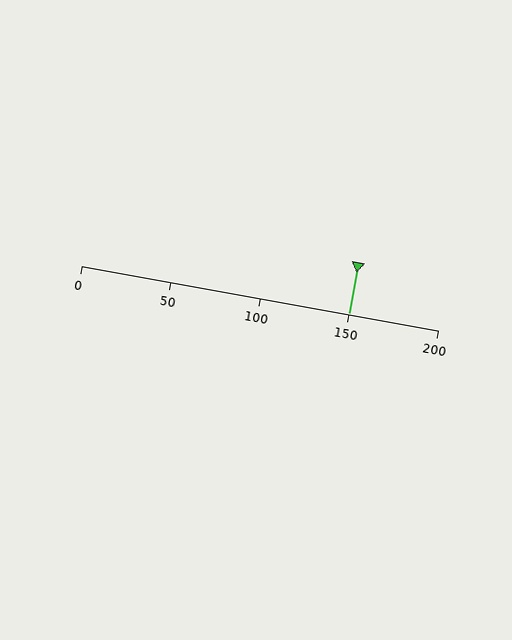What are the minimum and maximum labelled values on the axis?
The axis runs from 0 to 200.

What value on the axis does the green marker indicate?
The marker indicates approximately 150.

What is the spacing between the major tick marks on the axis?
The major ticks are spaced 50 apart.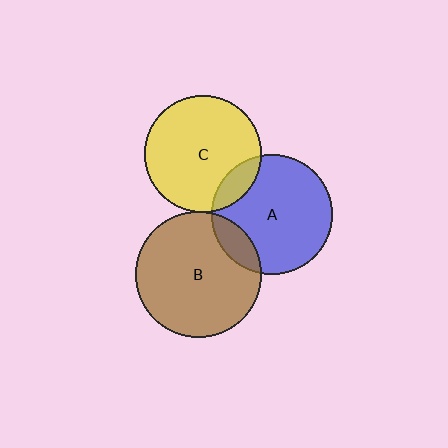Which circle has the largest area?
Circle B (brown).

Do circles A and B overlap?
Yes.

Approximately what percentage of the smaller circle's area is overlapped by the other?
Approximately 15%.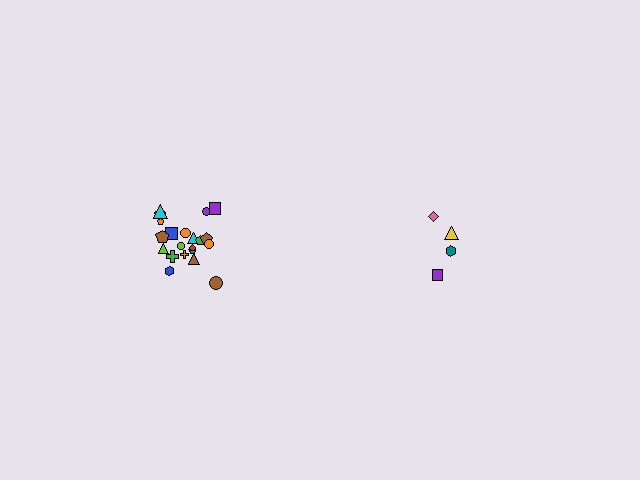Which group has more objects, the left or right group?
The left group.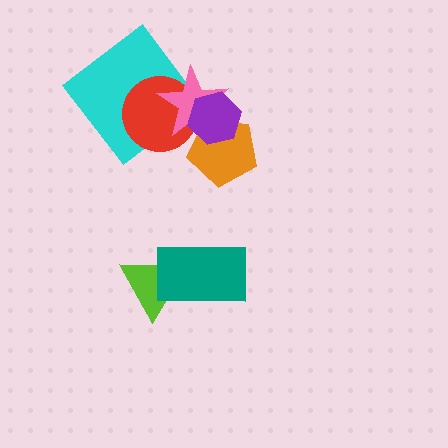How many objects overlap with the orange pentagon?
2 objects overlap with the orange pentagon.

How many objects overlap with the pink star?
4 objects overlap with the pink star.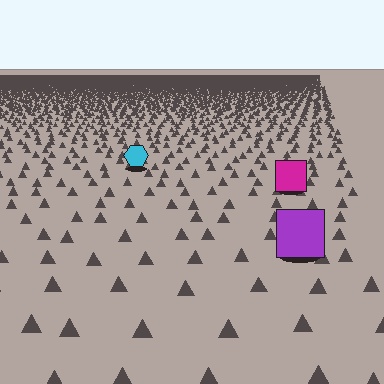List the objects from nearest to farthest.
From nearest to farthest: the purple square, the magenta square, the cyan hexagon.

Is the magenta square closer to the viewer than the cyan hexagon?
Yes. The magenta square is closer — you can tell from the texture gradient: the ground texture is coarser near it.